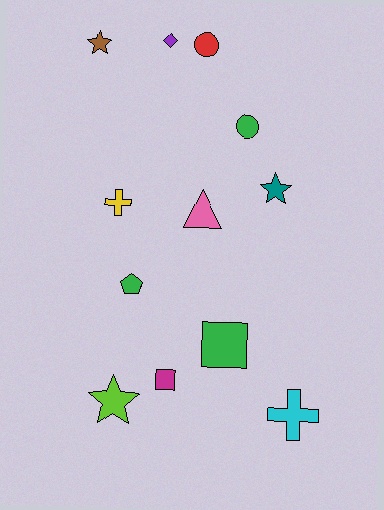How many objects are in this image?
There are 12 objects.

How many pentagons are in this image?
There is 1 pentagon.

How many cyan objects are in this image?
There is 1 cyan object.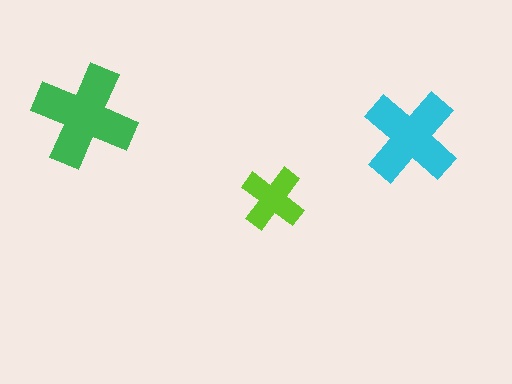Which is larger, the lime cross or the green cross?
The green one.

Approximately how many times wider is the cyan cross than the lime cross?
About 1.5 times wider.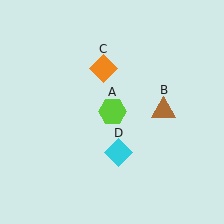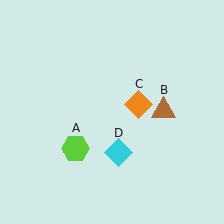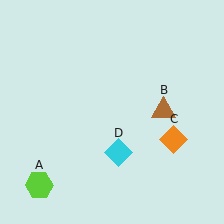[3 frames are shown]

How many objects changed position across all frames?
2 objects changed position: lime hexagon (object A), orange diamond (object C).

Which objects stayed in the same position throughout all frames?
Brown triangle (object B) and cyan diamond (object D) remained stationary.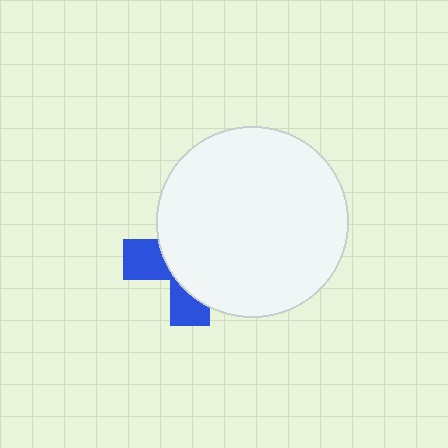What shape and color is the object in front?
The object in front is a white circle.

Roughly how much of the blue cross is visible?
A small part of it is visible (roughly 32%).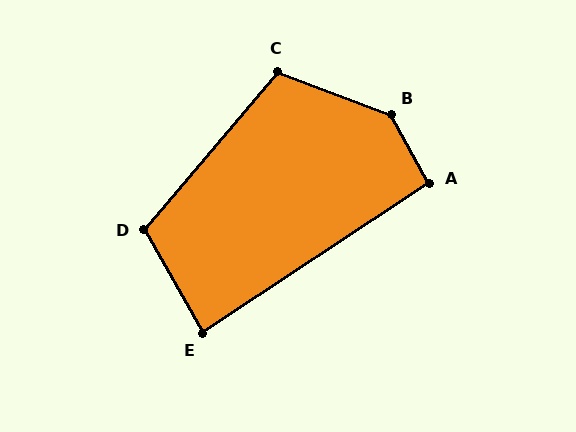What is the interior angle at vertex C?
Approximately 110 degrees (obtuse).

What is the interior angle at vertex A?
Approximately 95 degrees (approximately right).